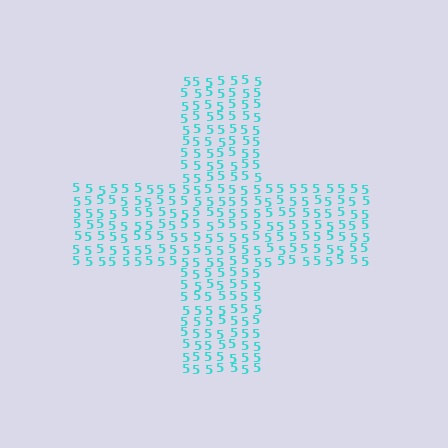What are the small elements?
The small elements are digit 5's.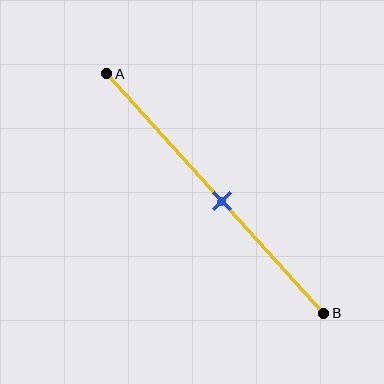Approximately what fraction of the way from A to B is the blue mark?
The blue mark is approximately 55% of the way from A to B.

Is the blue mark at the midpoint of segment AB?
No, the mark is at about 55% from A, not at the 50% midpoint.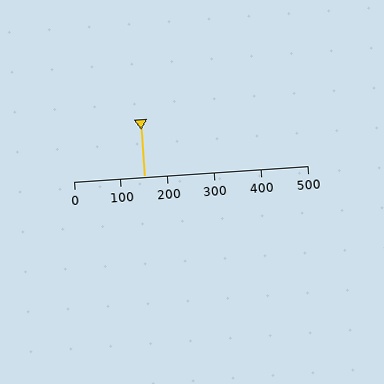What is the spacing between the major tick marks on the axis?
The major ticks are spaced 100 apart.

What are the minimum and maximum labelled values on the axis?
The axis runs from 0 to 500.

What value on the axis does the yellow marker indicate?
The marker indicates approximately 150.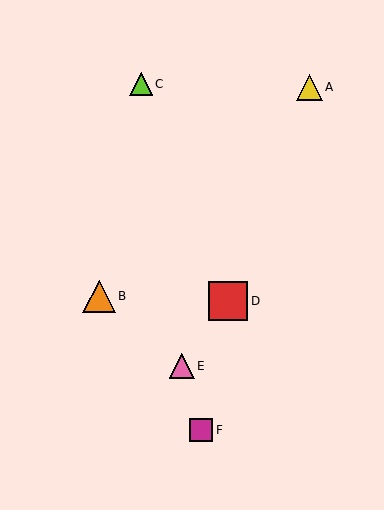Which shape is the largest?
The red square (labeled D) is the largest.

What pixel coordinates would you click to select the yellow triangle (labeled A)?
Click at (310, 87) to select the yellow triangle A.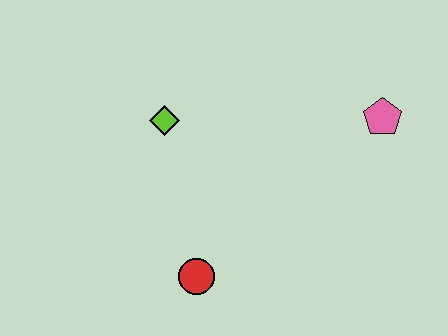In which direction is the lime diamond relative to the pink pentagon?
The lime diamond is to the left of the pink pentagon.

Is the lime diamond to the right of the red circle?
No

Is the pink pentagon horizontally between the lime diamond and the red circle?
No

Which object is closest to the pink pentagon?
The lime diamond is closest to the pink pentagon.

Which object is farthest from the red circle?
The pink pentagon is farthest from the red circle.